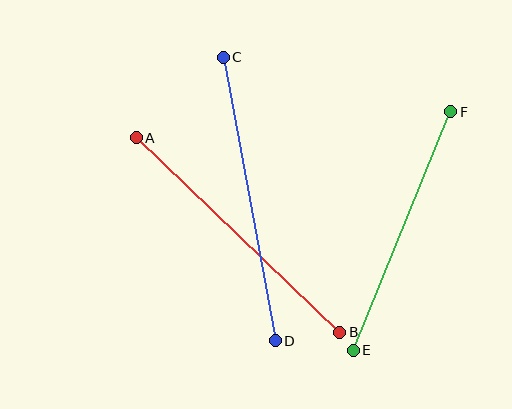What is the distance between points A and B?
The distance is approximately 282 pixels.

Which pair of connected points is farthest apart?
Points C and D are farthest apart.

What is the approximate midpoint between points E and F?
The midpoint is at approximately (402, 231) pixels.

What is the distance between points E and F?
The distance is approximately 258 pixels.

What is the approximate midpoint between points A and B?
The midpoint is at approximately (238, 235) pixels.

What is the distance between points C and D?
The distance is approximately 288 pixels.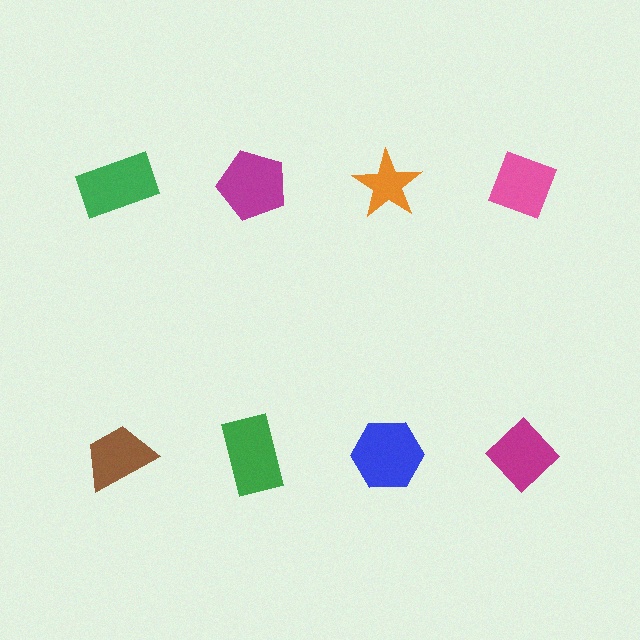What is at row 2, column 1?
A brown trapezoid.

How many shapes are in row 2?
4 shapes.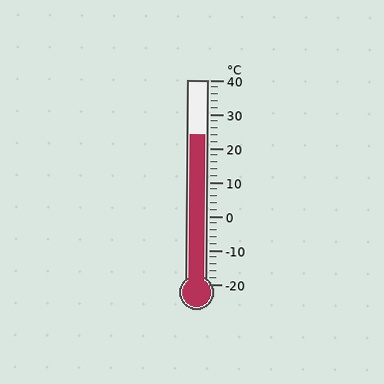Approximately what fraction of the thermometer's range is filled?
The thermometer is filled to approximately 75% of its range.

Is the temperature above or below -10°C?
The temperature is above -10°C.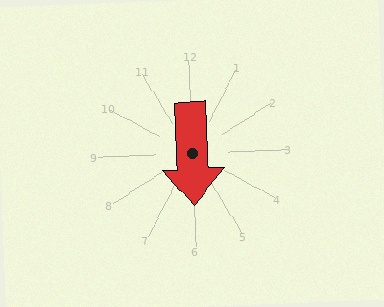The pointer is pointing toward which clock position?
Roughly 6 o'clock.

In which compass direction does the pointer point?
South.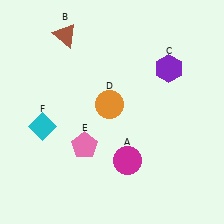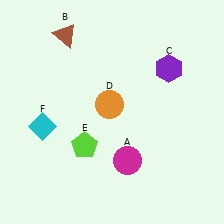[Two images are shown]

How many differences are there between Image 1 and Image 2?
There is 1 difference between the two images.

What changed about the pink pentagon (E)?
In Image 1, E is pink. In Image 2, it changed to lime.